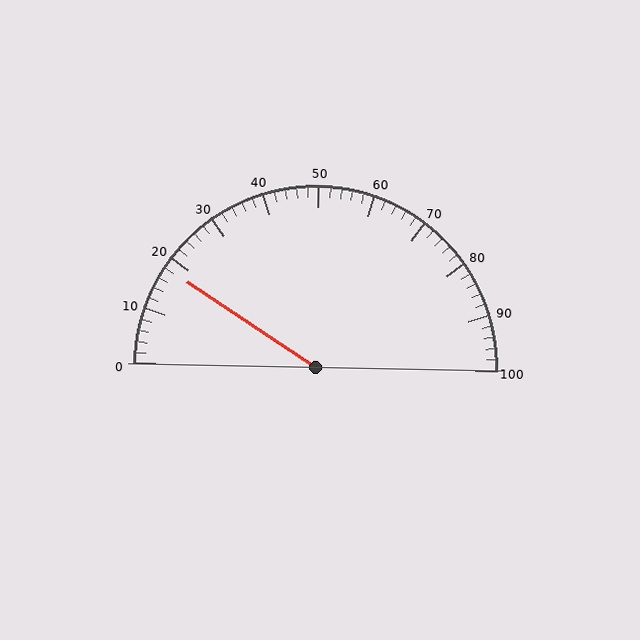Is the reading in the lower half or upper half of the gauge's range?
The reading is in the lower half of the range (0 to 100).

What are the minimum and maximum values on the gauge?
The gauge ranges from 0 to 100.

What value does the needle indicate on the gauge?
The needle indicates approximately 18.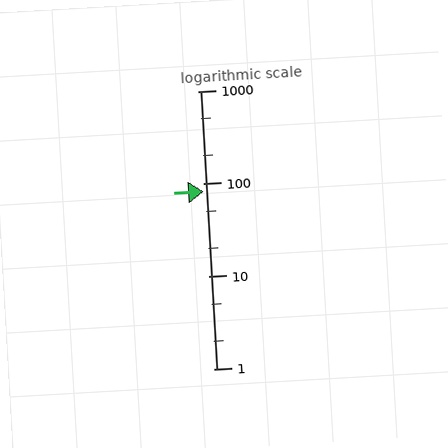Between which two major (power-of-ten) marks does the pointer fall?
The pointer is between 10 and 100.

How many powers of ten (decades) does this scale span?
The scale spans 3 decades, from 1 to 1000.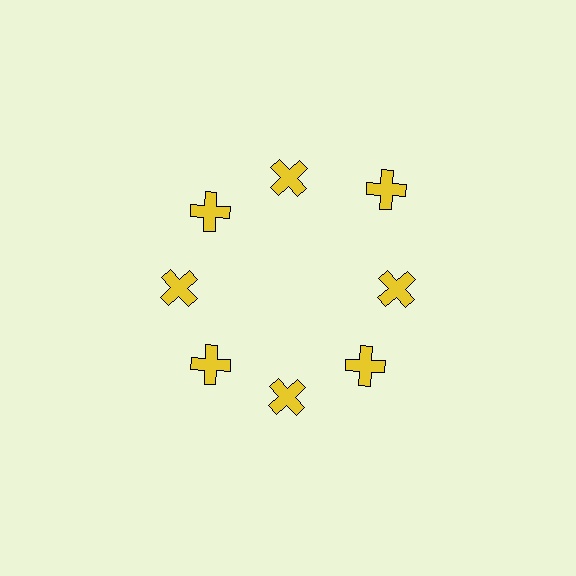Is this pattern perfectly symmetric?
No. The 8 yellow crosses are arranged in a ring, but one element near the 2 o'clock position is pushed outward from the center, breaking the 8-fold rotational symmetry.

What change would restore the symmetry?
The symmetry would be restored by moving it inward, back onto the ring so that all 8 crosses sit at equal angles and equal distance from the center.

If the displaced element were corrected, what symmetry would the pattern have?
It would have 8-fold rotational symmetry — the pattern would map onto itself every 45 degrees.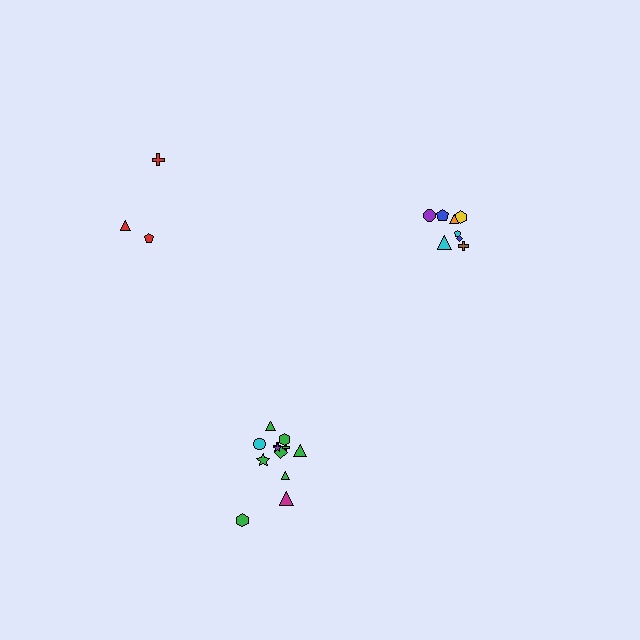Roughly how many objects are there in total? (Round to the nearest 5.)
Roughly 25 objects in total.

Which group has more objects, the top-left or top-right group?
The top-right group.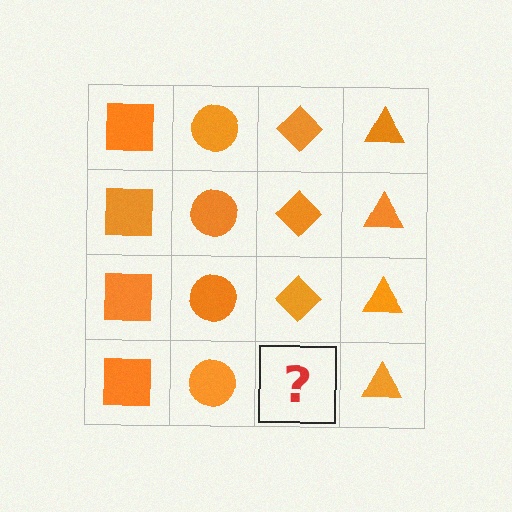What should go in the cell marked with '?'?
The missing cell should contain an orange diamond.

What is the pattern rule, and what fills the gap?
The rule is that each column has a consistent shape. The gap should be filled with an orange diamond.